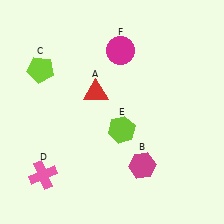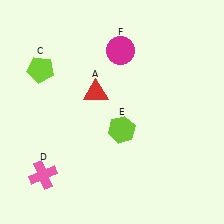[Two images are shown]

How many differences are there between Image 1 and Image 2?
There is 1 difference between the two images.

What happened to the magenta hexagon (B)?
The magenta hexagon (B) was removed in Image 2. It was in the bottom-right area of Image 1.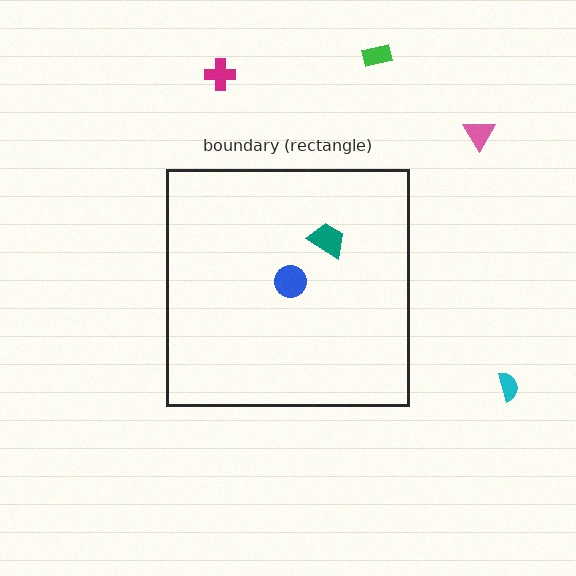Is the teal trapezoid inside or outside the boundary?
Inside.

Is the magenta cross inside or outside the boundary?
Outside.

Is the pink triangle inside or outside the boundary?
Outside.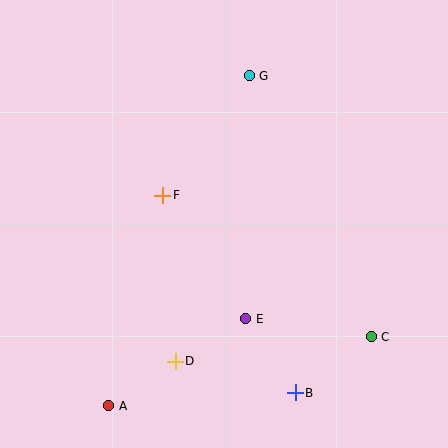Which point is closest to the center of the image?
Point F at (163, 195) is closest to the center.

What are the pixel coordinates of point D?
Point D is at (176, 361).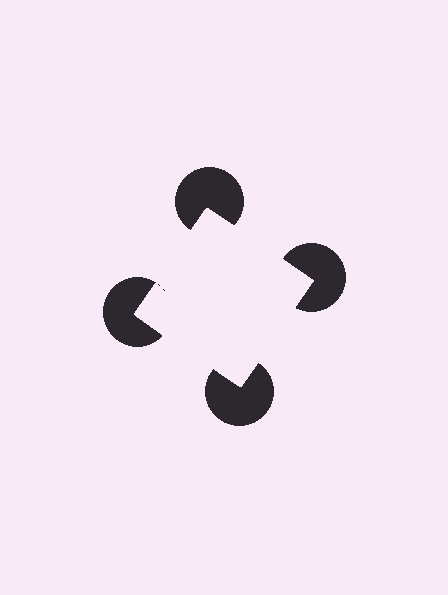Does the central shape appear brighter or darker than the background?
It typically appears slightly brighter than the background, even though no actual brightness change is drawn.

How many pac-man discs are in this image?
There are 4 — one at each vertex of the illusory square.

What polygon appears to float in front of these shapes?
An illusory square — its edges are inferred from the aligned wedge cuts in the pac-man discs, not physically drawn.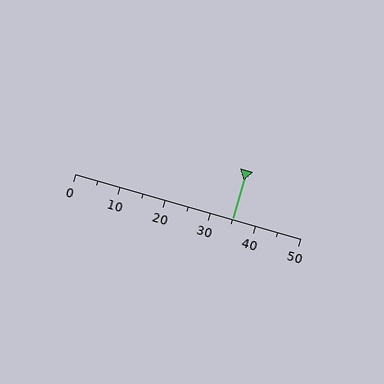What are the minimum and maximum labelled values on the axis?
The axis runs from 0 to 50.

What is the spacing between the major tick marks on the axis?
The major ticks are spaced 10 apart.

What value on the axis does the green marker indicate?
The marker indicates approximately 35.